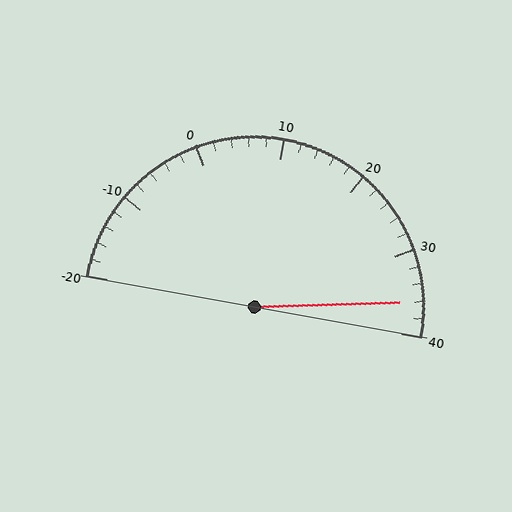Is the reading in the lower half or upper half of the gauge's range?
The reading is in the upper half of the range (-20 to 40).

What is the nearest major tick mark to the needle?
The nearest major tick mark is 40.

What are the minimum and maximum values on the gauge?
The gauge ranges from -20 to 40.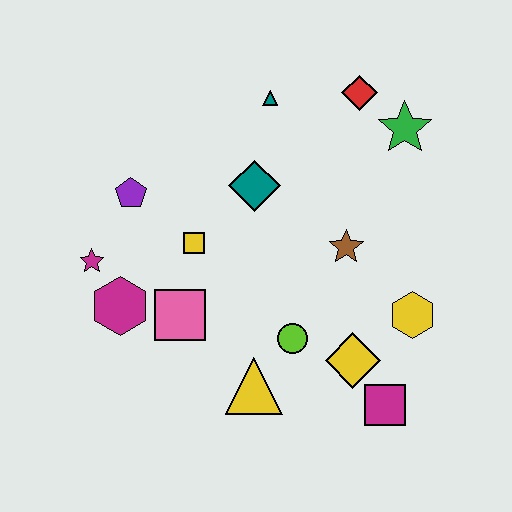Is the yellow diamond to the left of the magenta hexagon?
No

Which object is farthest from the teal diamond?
The magenta square is farthest from the teal diamond.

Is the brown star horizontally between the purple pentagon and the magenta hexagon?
No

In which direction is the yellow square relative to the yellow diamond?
The yellow square is to the left of the yellow diamond.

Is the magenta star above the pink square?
Yes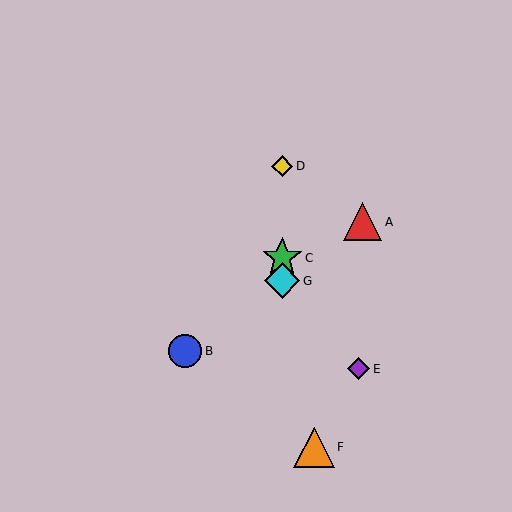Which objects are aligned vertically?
Objects C, D, G are aligned vertically.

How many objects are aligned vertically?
3 objects (C, D, G) are aligned vertically.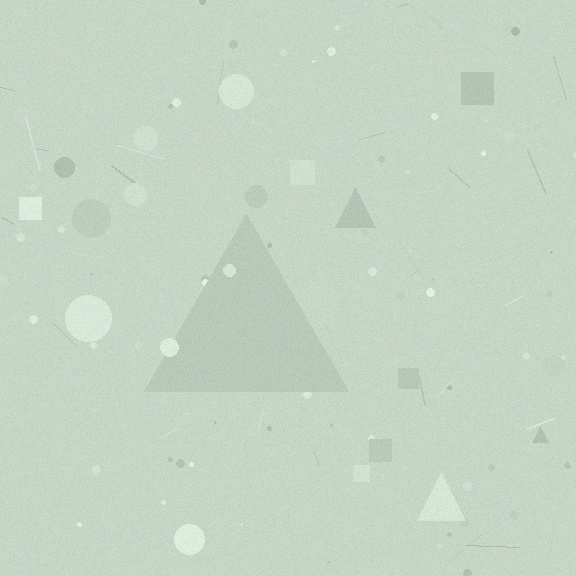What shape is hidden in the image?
A triangle is hidden in the image.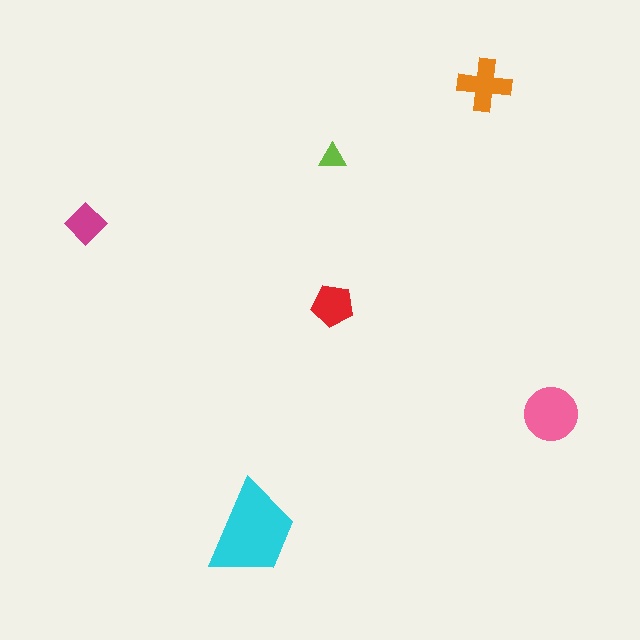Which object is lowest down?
The cyan trapezoid is bottommost.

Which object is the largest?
The cyan trapezoid.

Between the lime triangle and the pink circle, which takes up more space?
The pink circle.